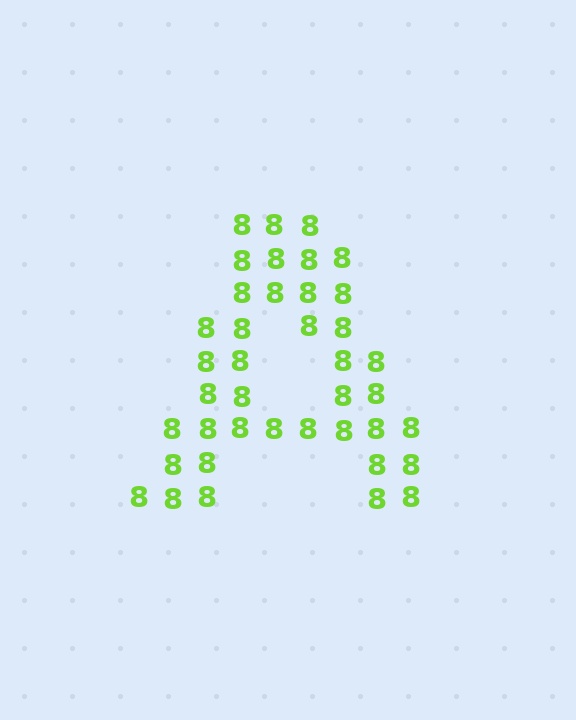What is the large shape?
The large shape is the letter A.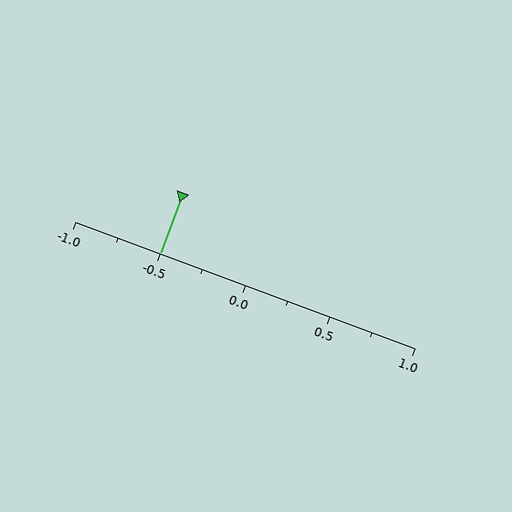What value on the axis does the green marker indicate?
The marker indicates approximately -0.5.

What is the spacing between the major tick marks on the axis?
The major ticks are spaced 0.5 apart.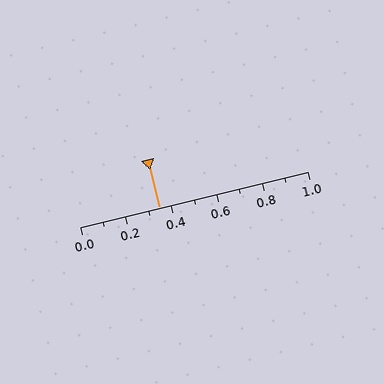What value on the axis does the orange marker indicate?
The marker indicates approximately 0.35.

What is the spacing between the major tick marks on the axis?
The major ticks are spaced 0.2 apart.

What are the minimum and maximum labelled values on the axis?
The axis runs from 0.0 to 1.0.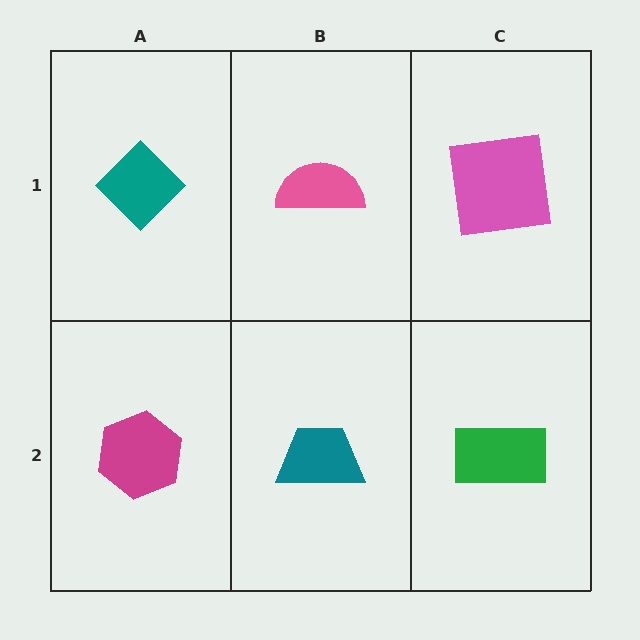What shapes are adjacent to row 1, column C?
A green rectangle (row 2, column C), a pink semicircle (row 1, column B).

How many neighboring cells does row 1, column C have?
2.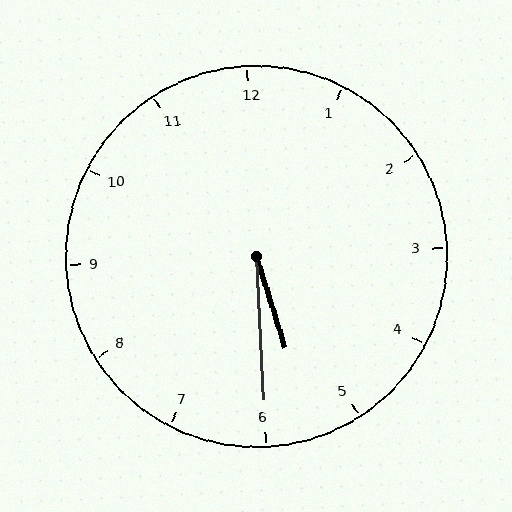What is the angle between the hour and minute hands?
Approximately 15 degrees.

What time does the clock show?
5:30.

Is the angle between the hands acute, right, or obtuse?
It is acute.